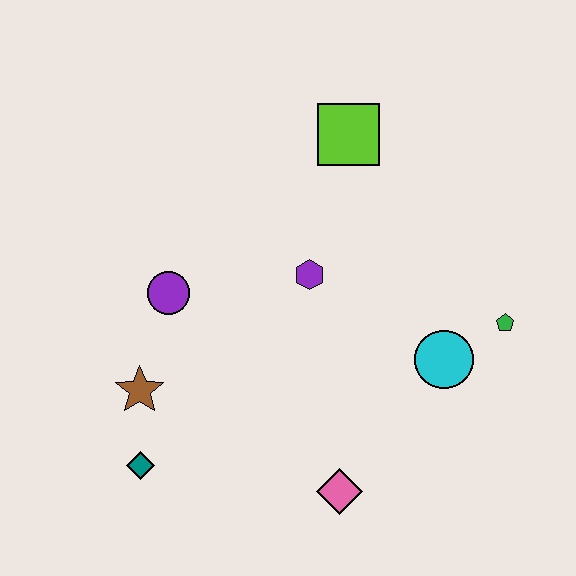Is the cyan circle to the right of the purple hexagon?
Yes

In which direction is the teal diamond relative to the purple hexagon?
The teal diamond is below the purple hexagon.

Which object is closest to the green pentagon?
The cyan circle is closest to the green pentagon.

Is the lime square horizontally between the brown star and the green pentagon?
Yes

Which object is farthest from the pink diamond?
The lime square is farthest from the pink diamond.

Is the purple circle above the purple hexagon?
No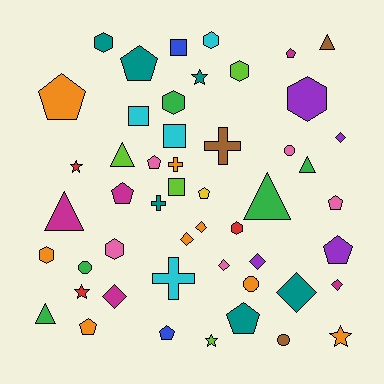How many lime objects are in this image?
There are 4 lime objects.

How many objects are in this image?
There are 50 objects.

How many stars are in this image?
There are 5 stars.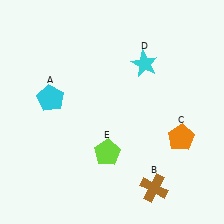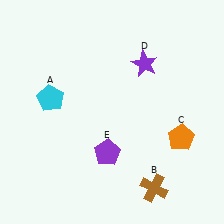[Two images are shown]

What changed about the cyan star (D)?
In Image 1, D is cyan. In Image 2, it changed to purple.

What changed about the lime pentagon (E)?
In Image 1, E is lime. In Image 2, it changed to purple.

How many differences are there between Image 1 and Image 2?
There are 2 differences between the two images.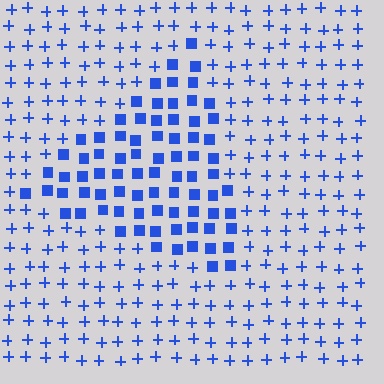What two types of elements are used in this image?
The image uses squares inside the triangle region and plus signs outside it.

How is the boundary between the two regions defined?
The boundary is defined by a change in element shape: squares inside vs. plus signs outside. All elements share the same color and spacing.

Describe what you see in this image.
The image is filled with small blue elements arranged in a uniform grid. A triangle-shaped region contains squares, while the surrounding area contains plus signs. The boundary is defined purely by the change in element shape.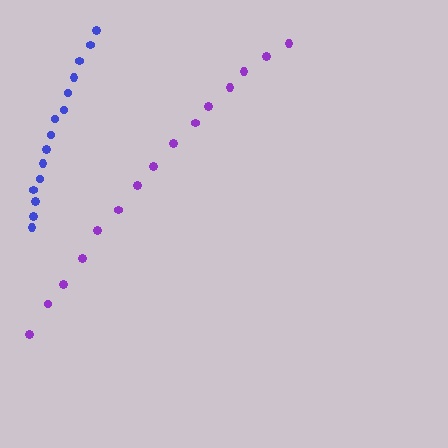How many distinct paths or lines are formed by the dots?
There are 2 distinct paths.